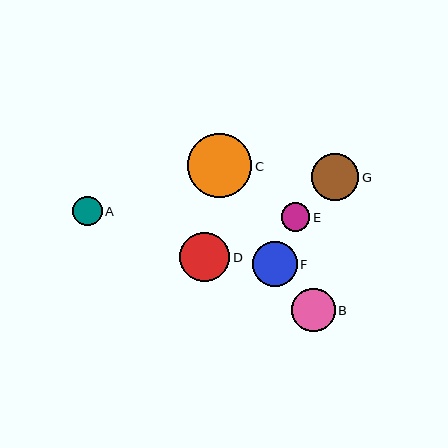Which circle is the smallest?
Circle E is the smallest with a size of approximately 28 pixels.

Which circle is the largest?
Circle C is the largest with a size of approximately 64 pixels.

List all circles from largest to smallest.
From largest to smallest: C, D, G, F, B, A, E.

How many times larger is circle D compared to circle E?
Circle D is approximately 1.8 times the size of circle E.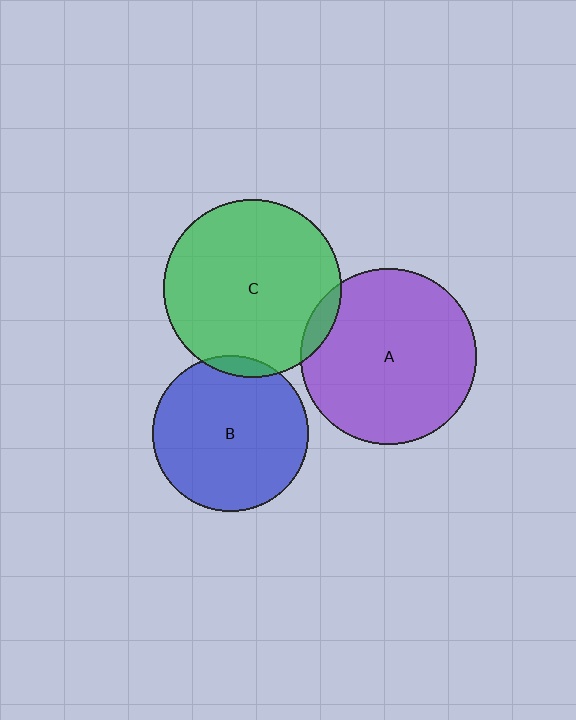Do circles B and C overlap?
Yes.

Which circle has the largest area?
Circle C (green).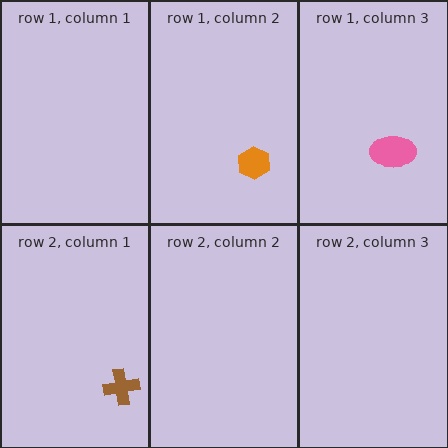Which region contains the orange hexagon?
The row 1, column 2 region.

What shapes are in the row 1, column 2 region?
The orange hexagon.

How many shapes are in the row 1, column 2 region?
1.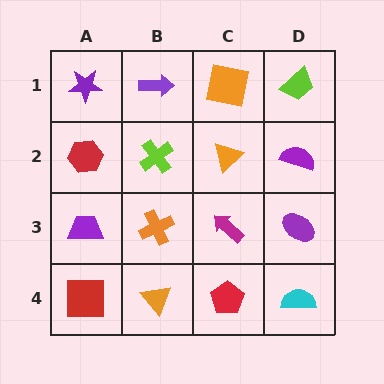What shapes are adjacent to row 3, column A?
A red hexagon (row 2, column A), a red square (row 4, column A), an orange cross (row 3, column B).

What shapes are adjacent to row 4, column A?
A purple trapezoid (row 3, column A), an orange triangle (row 4, column B).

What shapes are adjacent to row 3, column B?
A lime cross (row 2, column B), an orange triangle (row 4, column B), a purple trapezoid (row 3, column A), a magenta arrow (row 3, column C).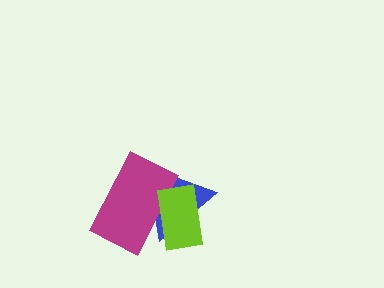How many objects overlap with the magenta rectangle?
2 objects overlap with the magenta rectangle.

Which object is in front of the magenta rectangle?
The lime rectangle is in front of the magenta rectangle.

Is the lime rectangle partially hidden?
No, no other shape covers it.